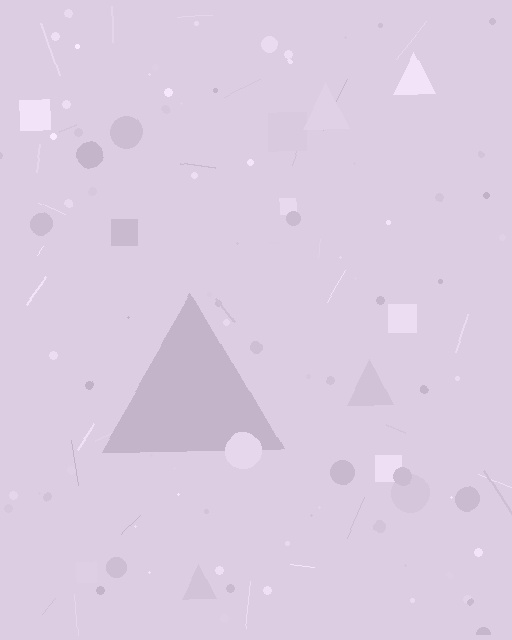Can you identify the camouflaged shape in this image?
The camouflaged shape is a triangle.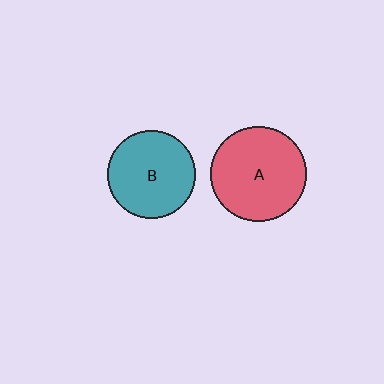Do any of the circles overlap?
No, none of the circles overlap.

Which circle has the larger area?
Circle A (red).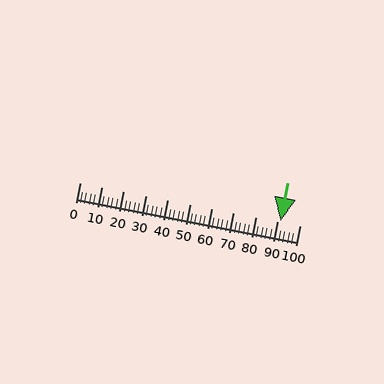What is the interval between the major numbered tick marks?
The major tick marks are spaced 10 units apart.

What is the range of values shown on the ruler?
The ruler shows values from 0 to 100.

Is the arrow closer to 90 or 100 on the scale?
The arrow is closer to 90.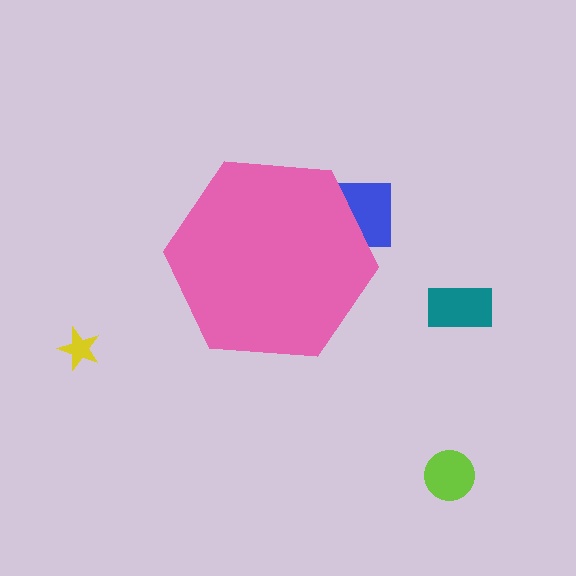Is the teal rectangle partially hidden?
No, the teal rectangle is fully visible.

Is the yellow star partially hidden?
No, the yellow star is fully visible.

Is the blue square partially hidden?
Yes, the blue square is partially hidden behind the pink hexagon.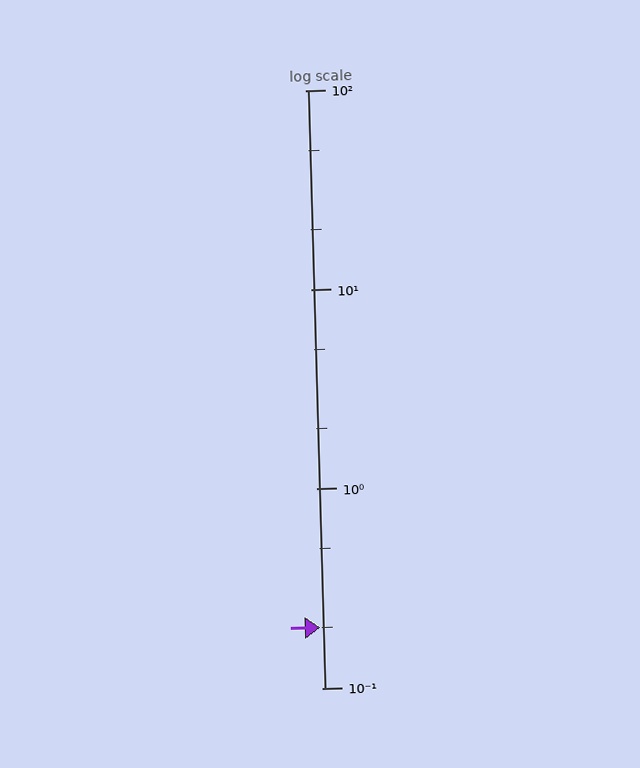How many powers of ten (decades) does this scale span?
The scale spans 3 decades, from 0.1 to 100.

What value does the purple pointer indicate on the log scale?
The pointer indicates approximately 0.2.